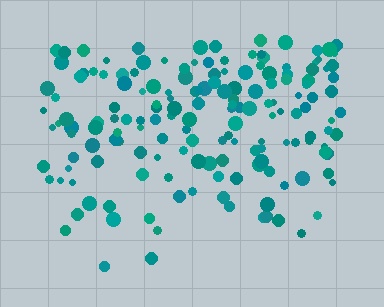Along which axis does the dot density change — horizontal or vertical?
Vertical.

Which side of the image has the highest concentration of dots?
The top.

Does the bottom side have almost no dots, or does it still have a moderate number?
Still a moderate number, just noticeably fewer than the top.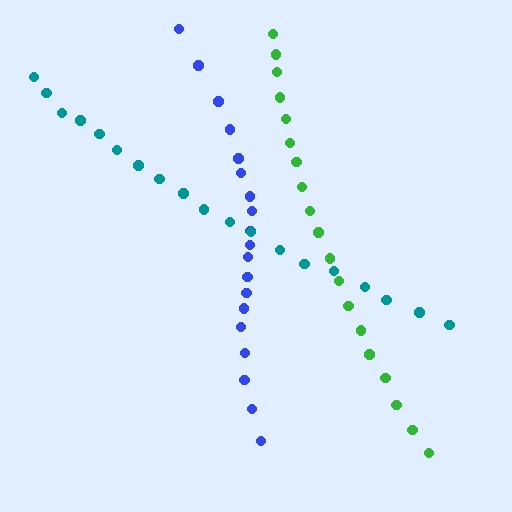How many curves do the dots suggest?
There are 3 distinct paths.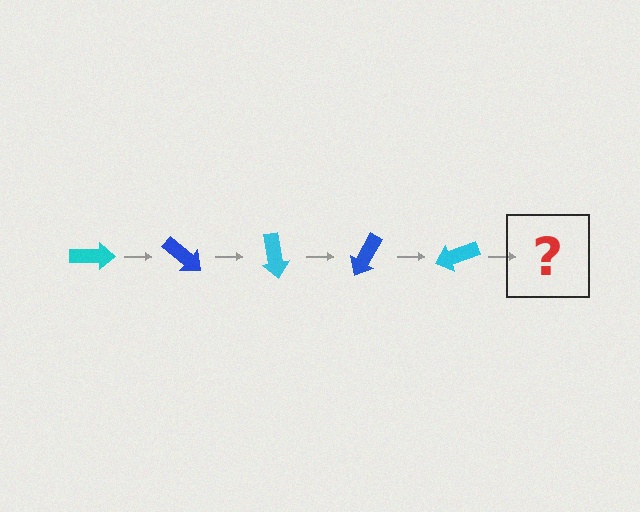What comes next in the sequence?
The next element should be a blue arrow, rotated 200 degrees from the start.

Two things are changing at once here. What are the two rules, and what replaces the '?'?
The two rules are that it rotates 40 degrees each step and the color cycles through cyan and blue. The '?' should be a blue arrow, rotated 200 degrees from the start.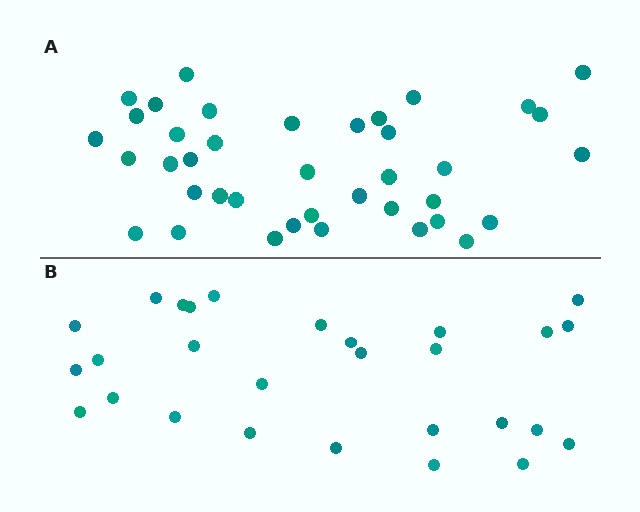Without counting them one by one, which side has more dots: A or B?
Region A (the top region) has more dots.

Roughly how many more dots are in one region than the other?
Region A has roughly 12 or so more dots than region B.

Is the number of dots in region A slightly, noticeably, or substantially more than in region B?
Region A has noticeably more, but not dramatically so. The ratio is roughly 1.4 to 1.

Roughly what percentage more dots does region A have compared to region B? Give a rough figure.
About 40% more.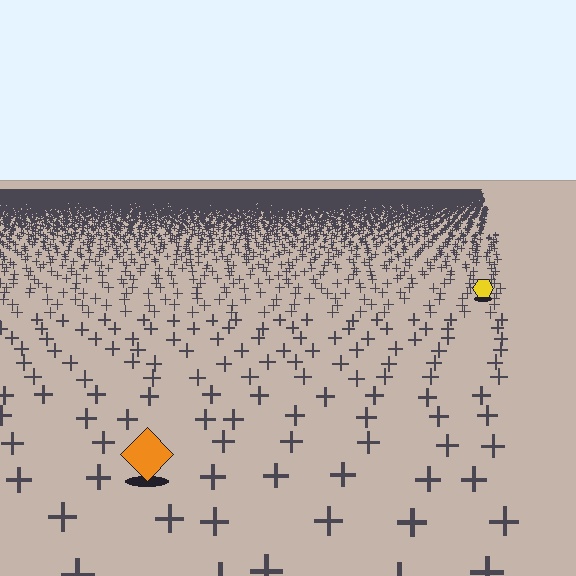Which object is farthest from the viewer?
The yellow hexagon is farthest from the viewer. It appears smaller and the ground texture around it is denser.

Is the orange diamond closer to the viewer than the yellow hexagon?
Yes. The orange diamond is closer — you can tell from the texture gradient: the ground texture is coarser near it.